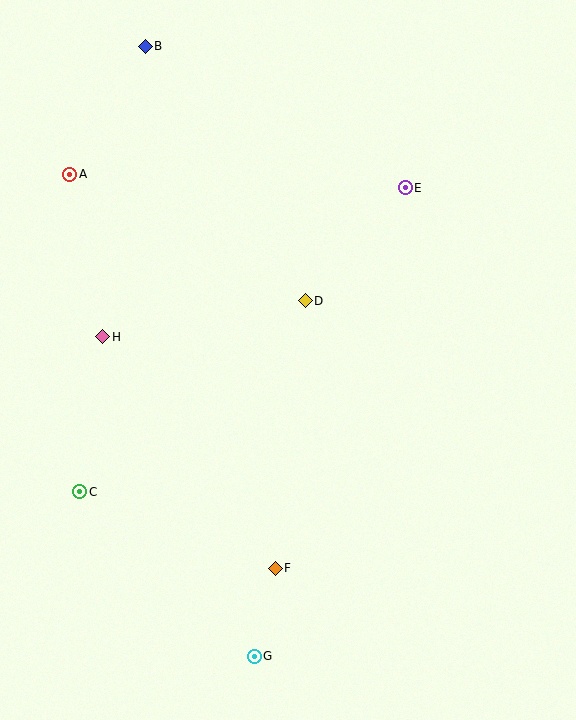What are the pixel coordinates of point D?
Point D is at (305, 301).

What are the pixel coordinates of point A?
Point A is at (70, 174).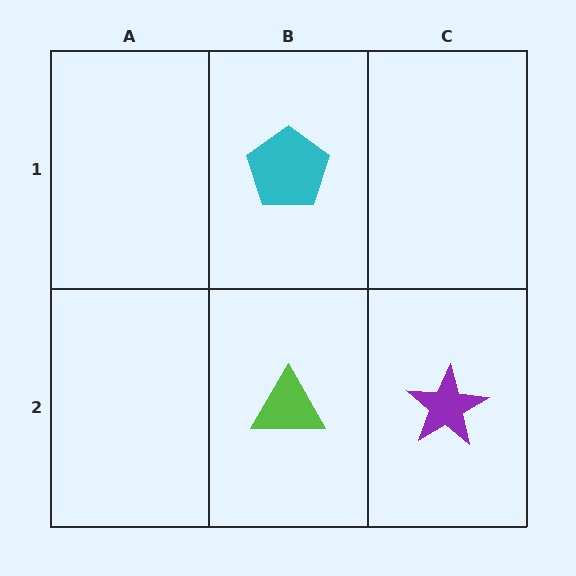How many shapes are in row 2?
2 shapes.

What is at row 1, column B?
A cyan pentagon.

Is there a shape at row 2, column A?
No, that cell is empty.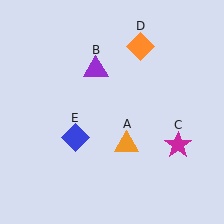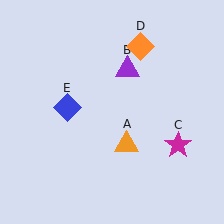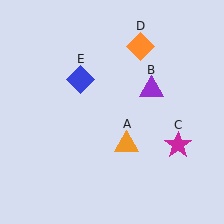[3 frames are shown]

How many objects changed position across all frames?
2 objects changed position: purple triangle (object B), blue diamond (object E).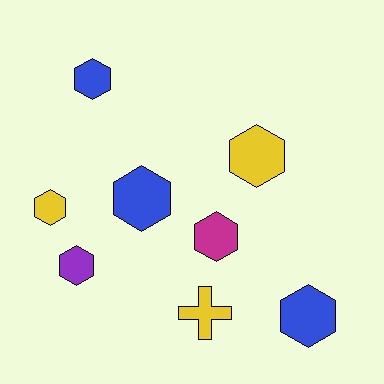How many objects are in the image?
There are 8 objects.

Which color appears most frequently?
Blue, with 3 objects.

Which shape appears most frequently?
Hexagon, with 7 objects.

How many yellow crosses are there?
There is 1 yellow cross.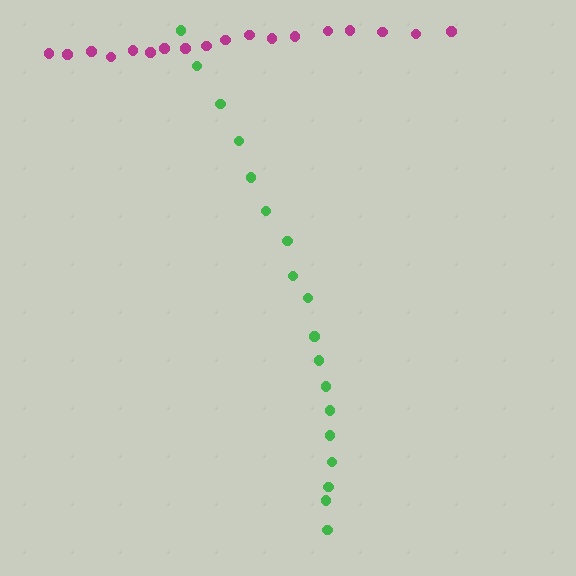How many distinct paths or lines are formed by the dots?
There are 2 distinct paths.